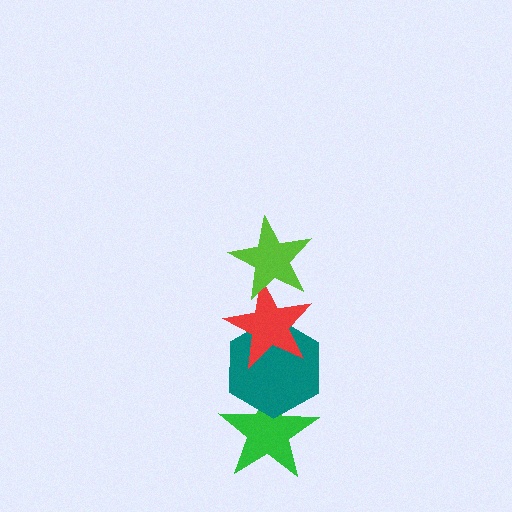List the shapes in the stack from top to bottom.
From top to bottom: the lime star, the red star, the teal hexagon, the green star.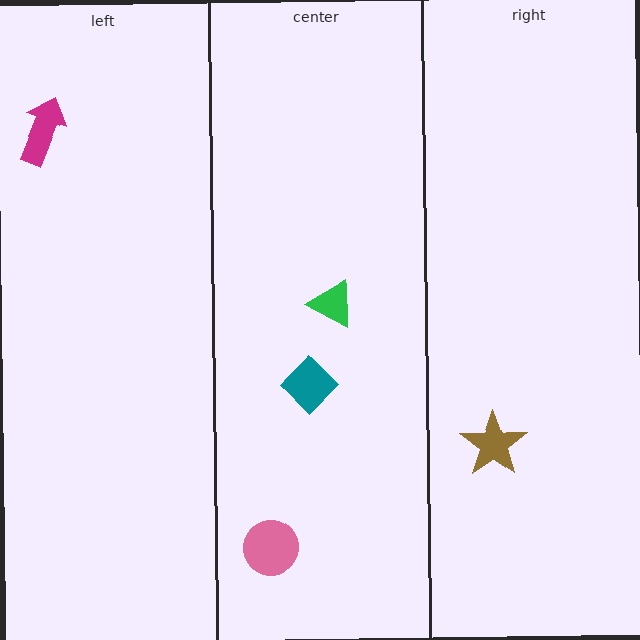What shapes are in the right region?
The brown star.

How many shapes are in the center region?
3.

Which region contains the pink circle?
The center region.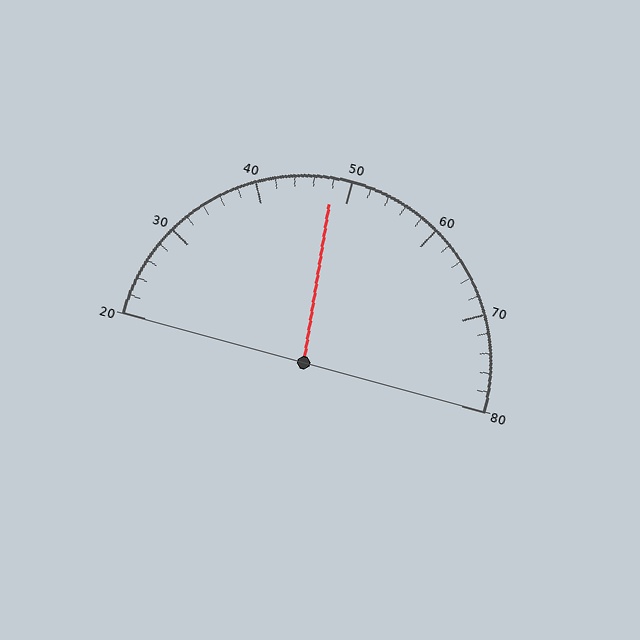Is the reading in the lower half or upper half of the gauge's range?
The reading is in the lower half of the range (20 to 80).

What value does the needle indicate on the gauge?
The needle indicates approximately 48.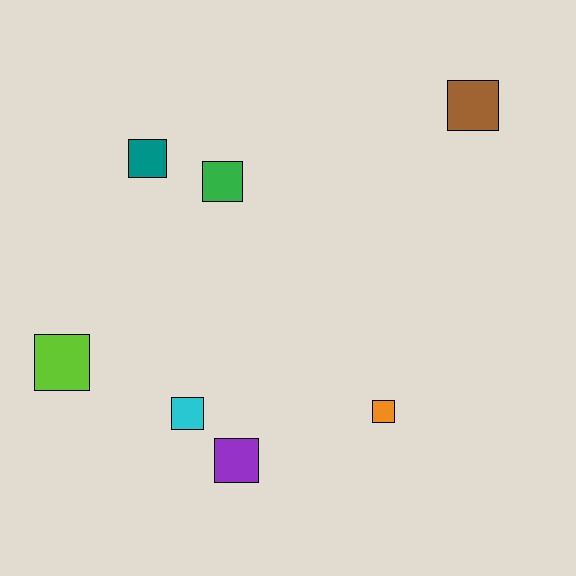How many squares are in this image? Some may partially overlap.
There are 7 squares.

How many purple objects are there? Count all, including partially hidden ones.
There is 1 purple object.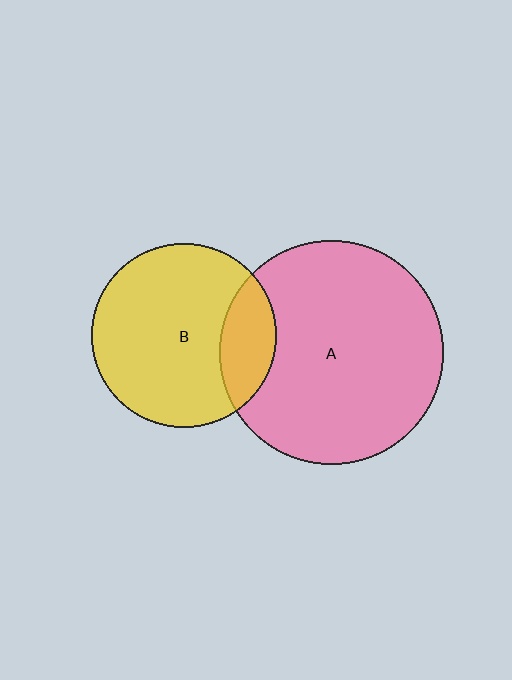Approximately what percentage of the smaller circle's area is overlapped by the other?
Approximately 20%.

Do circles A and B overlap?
Yes.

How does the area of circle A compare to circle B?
Approximately 1.5 times.